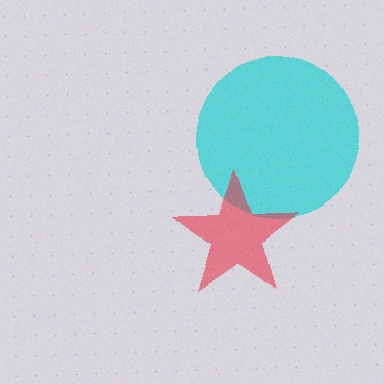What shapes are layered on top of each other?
The layered shapes are: a cyan circle, a red star.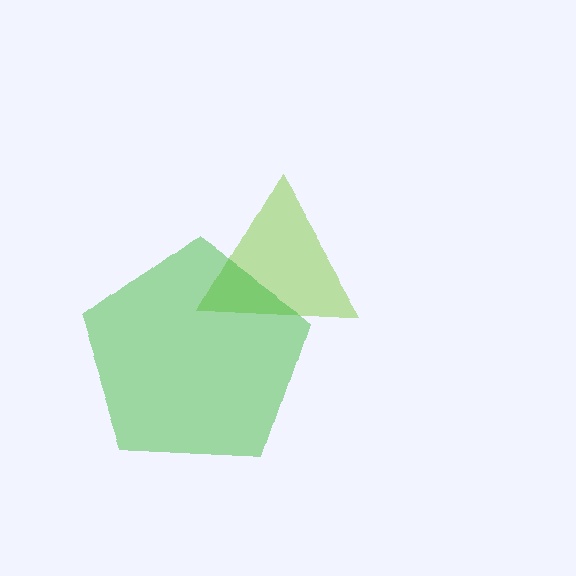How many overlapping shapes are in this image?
There are 2 overlapping shapes in the image.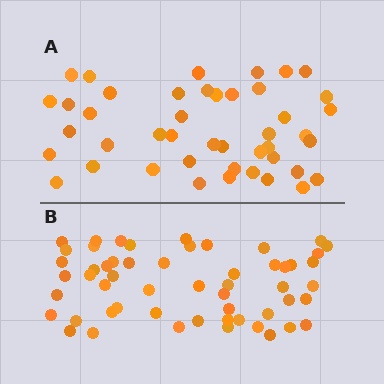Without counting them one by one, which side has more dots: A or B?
Region B (the bottom region) has more dots.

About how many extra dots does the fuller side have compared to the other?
Region B has roughly 12 or so more dots than region A.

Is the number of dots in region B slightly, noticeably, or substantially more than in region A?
Region B has noticeably more, but not dramatically so. The ratio is roughly 1.2 to 1.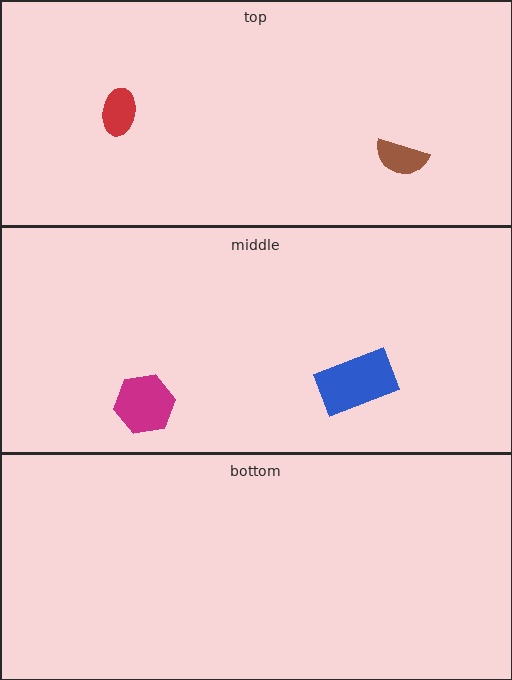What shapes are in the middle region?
The magenta hexagon, the blue rectangle.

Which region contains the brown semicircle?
The top region.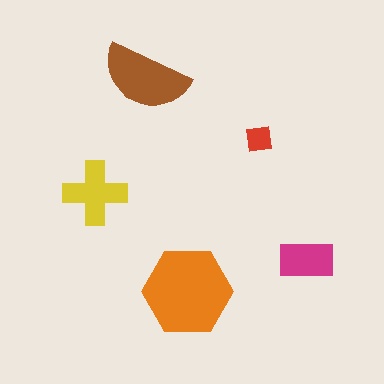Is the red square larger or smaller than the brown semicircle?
Smaller.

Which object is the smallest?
The red square.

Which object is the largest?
The orange hexagon.